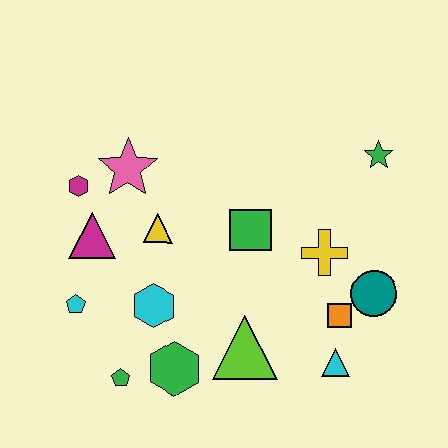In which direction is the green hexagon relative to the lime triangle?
The green hexagon is to the left of the lime triangle.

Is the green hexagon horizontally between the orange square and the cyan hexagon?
Yes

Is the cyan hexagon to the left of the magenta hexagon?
No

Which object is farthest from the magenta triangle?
The green star is farthest from the magenta triangle.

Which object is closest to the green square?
The yellow cross is closest to the green square.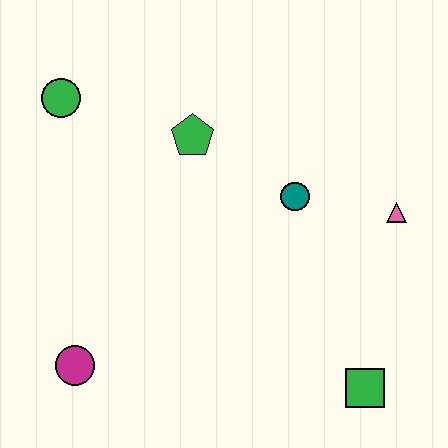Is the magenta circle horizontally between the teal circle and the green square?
No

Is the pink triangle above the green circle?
No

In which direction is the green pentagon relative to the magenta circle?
The green pentagon is above the magenta circle.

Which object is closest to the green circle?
The green pentagon is closest to the green circle.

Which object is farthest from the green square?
The green circle is farthest from the green square.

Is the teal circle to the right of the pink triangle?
No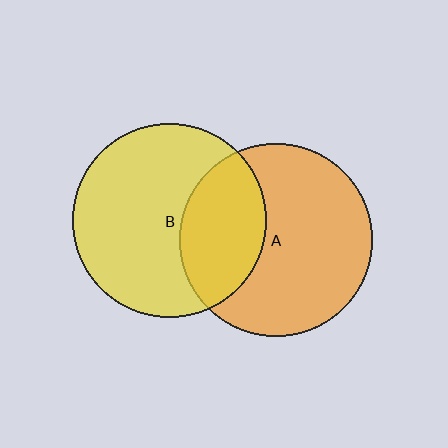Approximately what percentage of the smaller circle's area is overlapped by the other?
Approximately 35%.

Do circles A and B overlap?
Yes.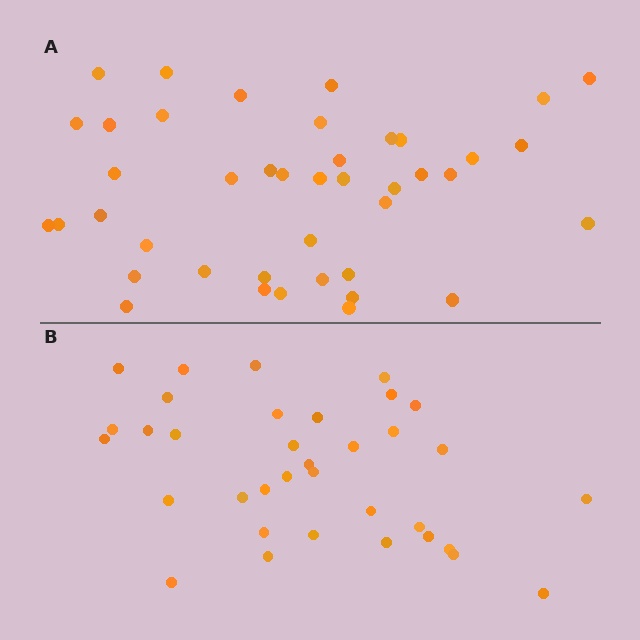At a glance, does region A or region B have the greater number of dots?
Region A (the top region) has more dots.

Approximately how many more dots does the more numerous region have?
Region A has roughly 8 or so more dots than region B.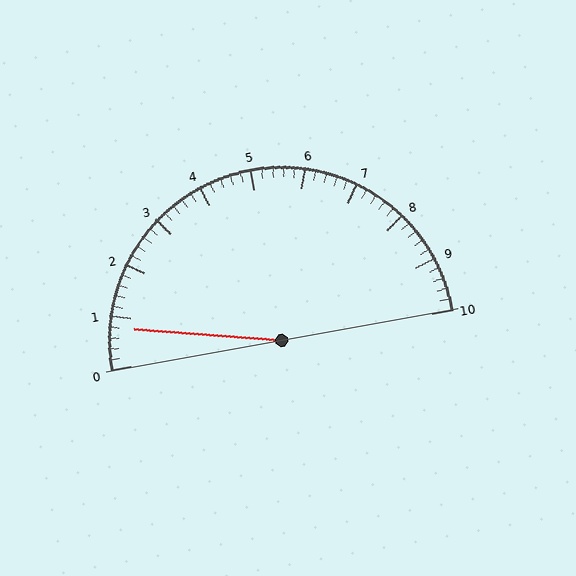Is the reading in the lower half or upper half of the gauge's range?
The reading is in the lower half of the range (0 to 10).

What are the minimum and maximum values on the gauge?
The gauge ranges from 0 to 10.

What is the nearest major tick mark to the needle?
The nearest major tick mark is 1.